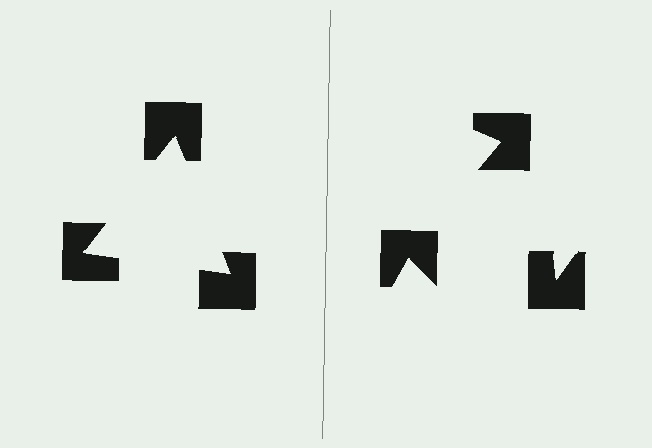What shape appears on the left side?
An illusory triangle.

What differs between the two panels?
The notched squares are positioned identically on both sides; only the wedge orientations differ. On the left they align to a triangle; on the right they are misaligned.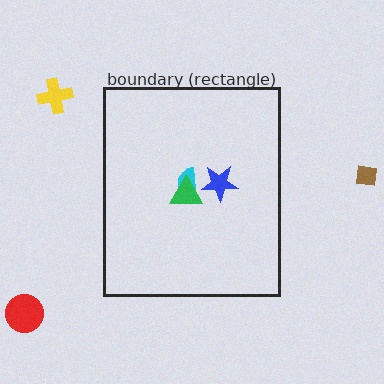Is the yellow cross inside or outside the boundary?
Outside.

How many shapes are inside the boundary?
3 inside, 3 outside.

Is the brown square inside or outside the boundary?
Outside.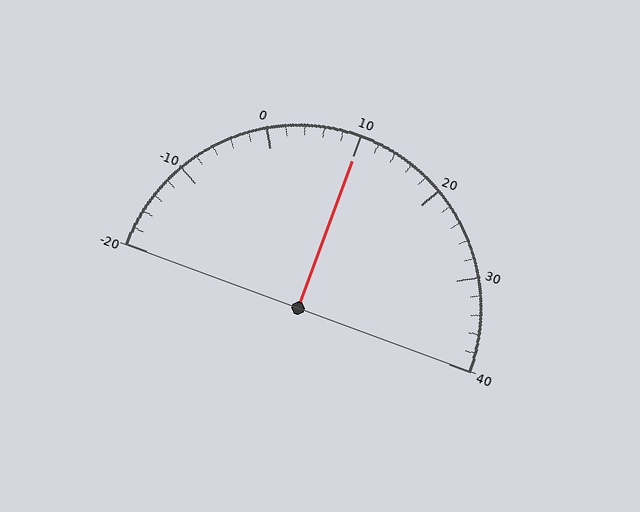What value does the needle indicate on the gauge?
The needle indicates approximately 10.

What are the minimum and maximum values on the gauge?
The gauge ranges from -20 to 40.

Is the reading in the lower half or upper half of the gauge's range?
The reading is in the upper half of the range (-20 to 40).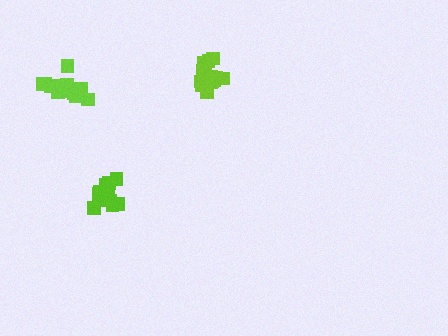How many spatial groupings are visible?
There are 3 spatial groupings.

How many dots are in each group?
Group 1: 16 dots, Group 2: 13 dots, Group 3: 18 dots (47 total).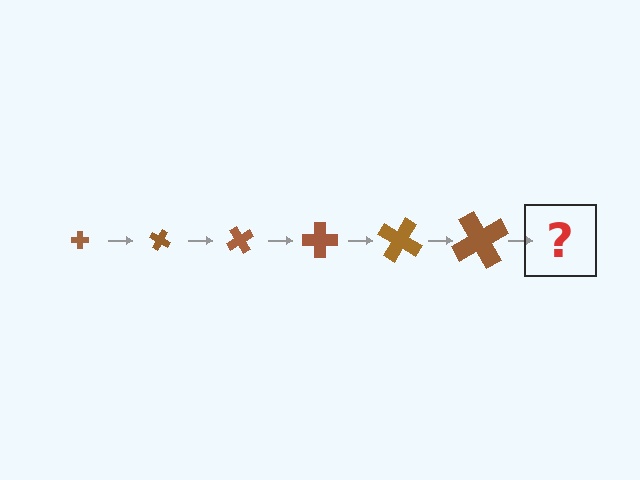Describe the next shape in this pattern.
It should be a cross, larger than the previous one and rotated 180 degrees from the start.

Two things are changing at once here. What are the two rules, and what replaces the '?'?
The two rules are that the cross grows larger each step and it rotates 30 degrees each step. The '?' should be a cross, larger than the previous one and rotated 180 degrees from the start.